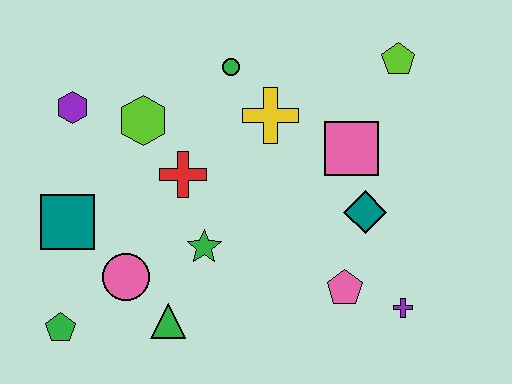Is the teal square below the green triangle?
No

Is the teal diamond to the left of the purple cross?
Yes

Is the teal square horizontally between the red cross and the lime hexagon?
No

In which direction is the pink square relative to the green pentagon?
The pink square is to the right of the green pentagon.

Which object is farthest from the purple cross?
The purple hexagon is farthest from the purple cross.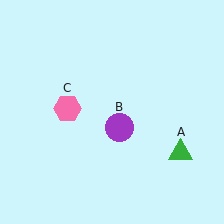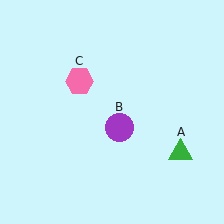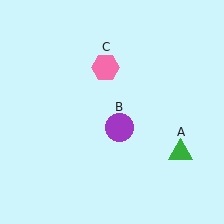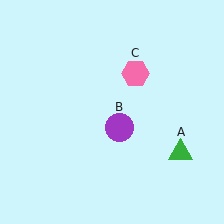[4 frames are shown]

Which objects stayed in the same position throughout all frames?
Green triangle (object A) and purple circle (object B) remained stationary.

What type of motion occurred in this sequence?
The pink hexagon (object C) rotated clockwise around the center of the scene.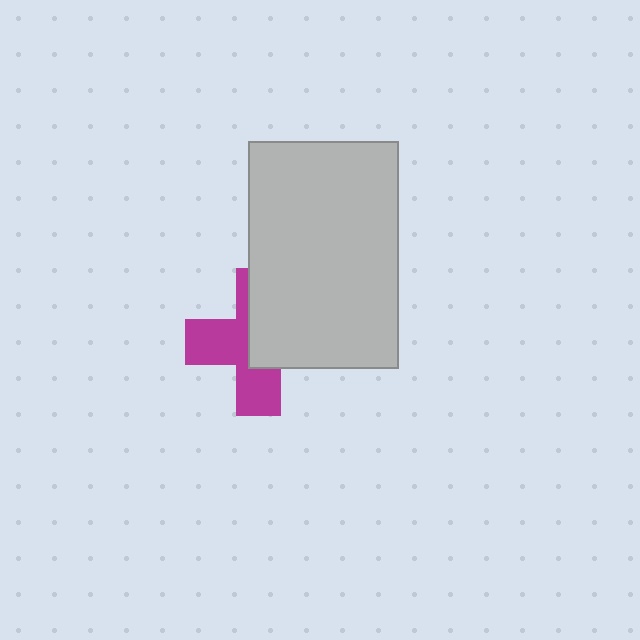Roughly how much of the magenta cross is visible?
About half of it is visible (roughly 49%).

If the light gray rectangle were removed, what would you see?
You would see the complete magenta cross.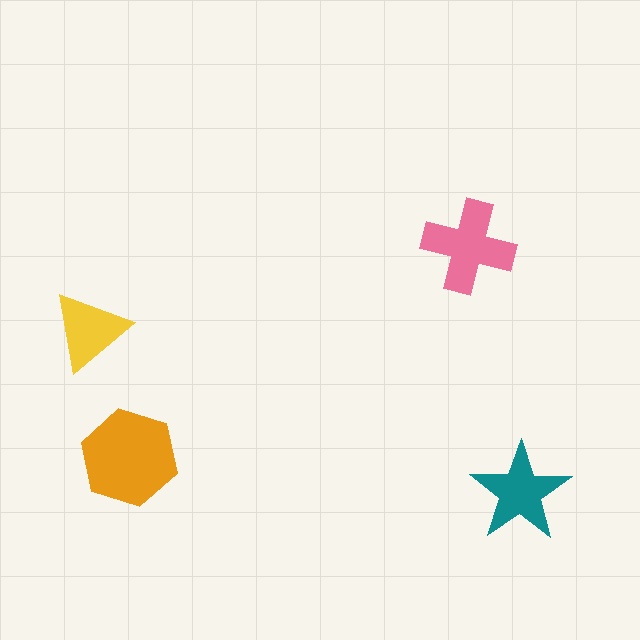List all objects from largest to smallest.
The orange hexagon, the pink cross, the teal star, the yellow triangle.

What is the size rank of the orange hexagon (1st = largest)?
1st.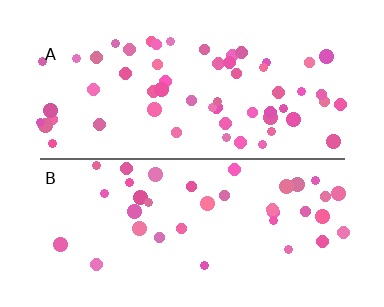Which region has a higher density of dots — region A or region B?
A (the top).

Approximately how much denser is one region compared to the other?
Approximately 1.5× — region A over region B.